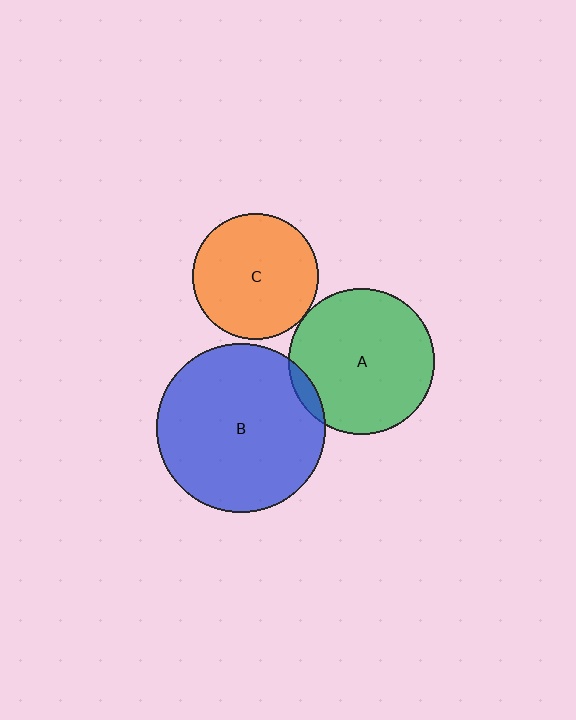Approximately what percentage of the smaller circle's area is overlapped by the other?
Approximately 5%.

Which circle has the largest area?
Circle B (blue).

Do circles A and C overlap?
Yes.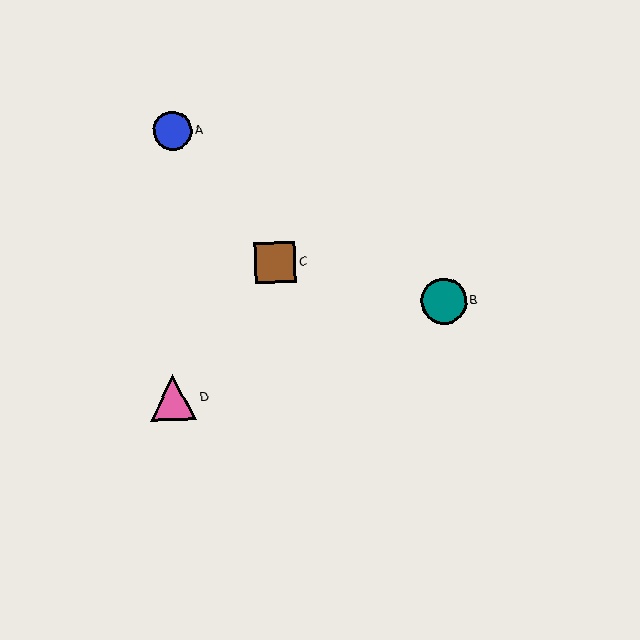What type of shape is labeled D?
Shape D is a pink triangle.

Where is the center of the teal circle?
The center of the teal circle is at (444, 301).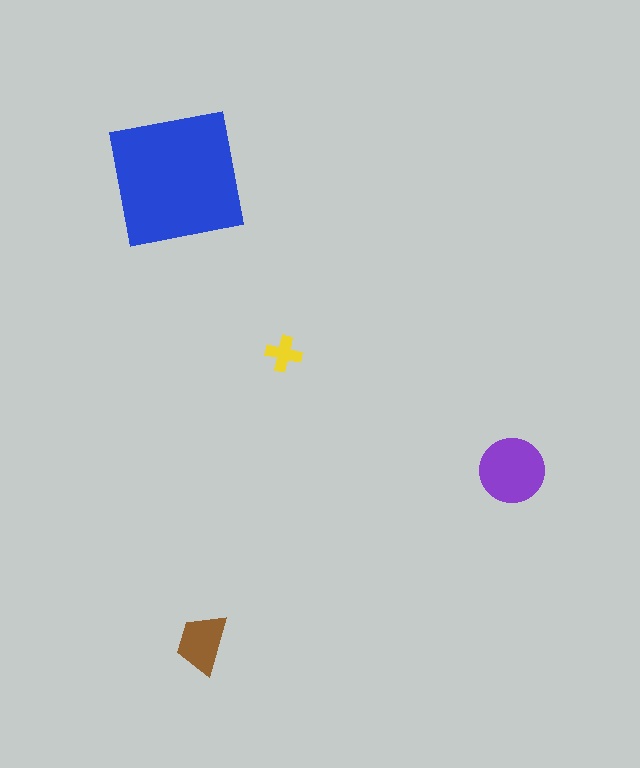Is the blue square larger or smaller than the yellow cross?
Larger.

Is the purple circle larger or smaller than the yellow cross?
Larger.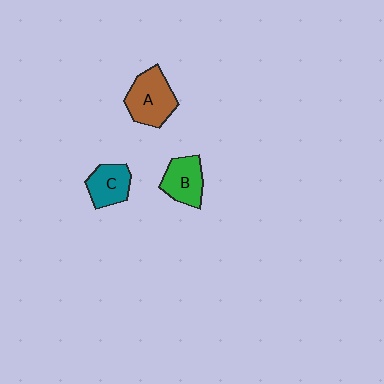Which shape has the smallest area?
Shape C (teal).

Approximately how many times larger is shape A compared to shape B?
Approximately 1.3 times.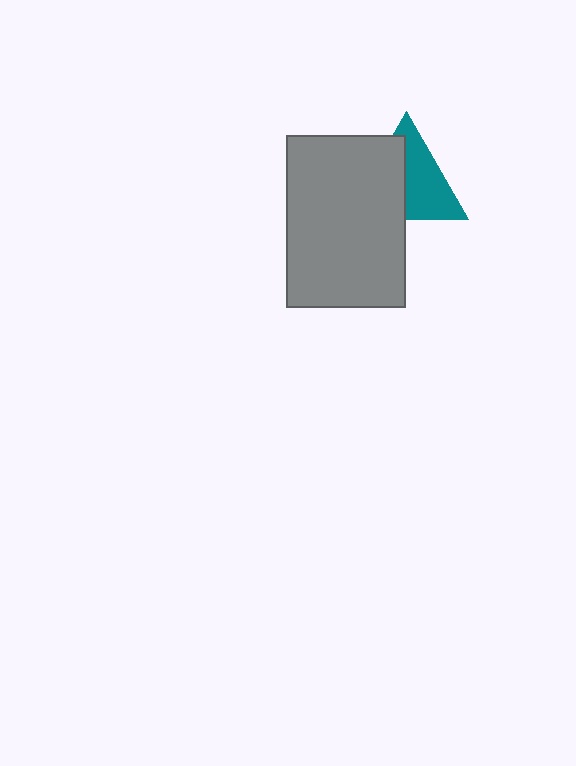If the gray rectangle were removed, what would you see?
You would see the complete teal triangle.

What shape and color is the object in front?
The object in front is a gray rectangle.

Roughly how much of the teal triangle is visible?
About half of it is visible (roughly 54%).